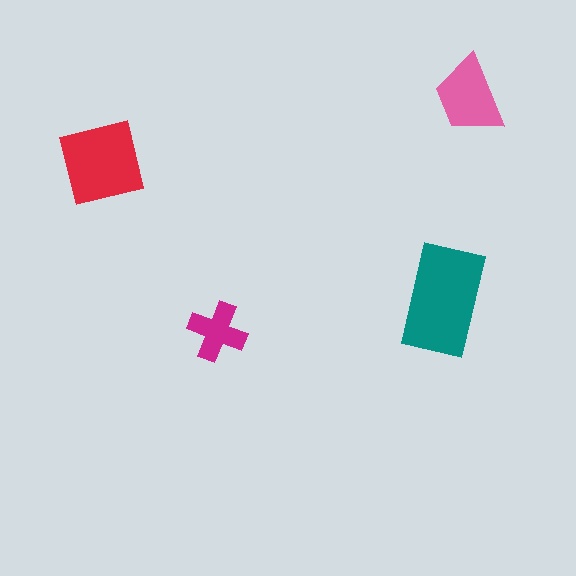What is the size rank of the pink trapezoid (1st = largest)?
3rd.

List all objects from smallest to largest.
The magenta cross, the pink trapezoid, the red square, the teal rectangle.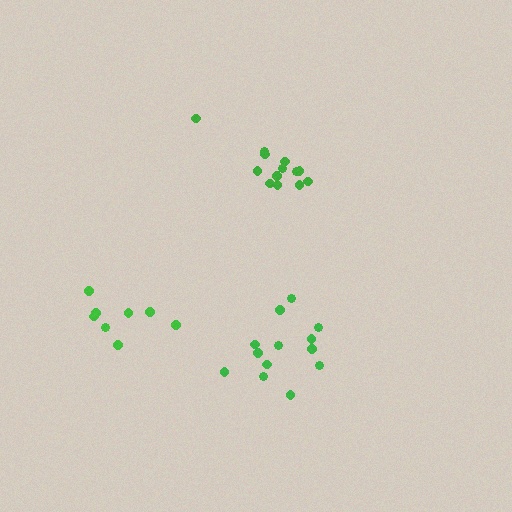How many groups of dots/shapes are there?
There are 3 groups.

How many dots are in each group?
Group 1: 8 dots, Group 2: 13 dots, Group 3: 13 dots (34 total).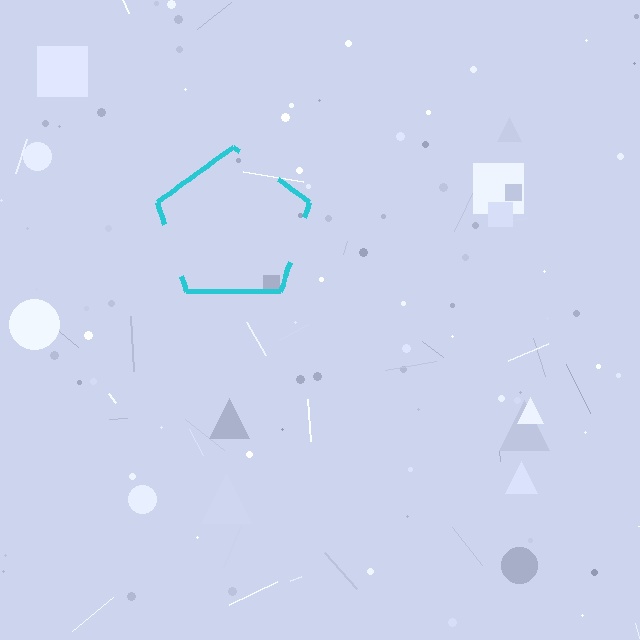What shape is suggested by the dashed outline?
The dashed outline suggests a pentagon.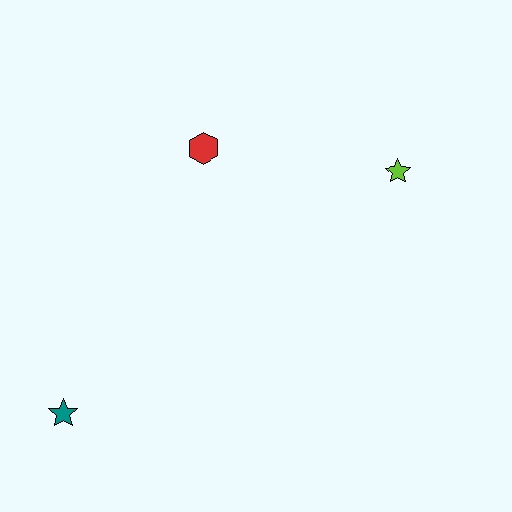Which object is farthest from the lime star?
The teal star is farthest from the lime star.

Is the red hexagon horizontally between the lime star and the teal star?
Yes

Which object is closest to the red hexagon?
The lime star is closest to the red hexagon.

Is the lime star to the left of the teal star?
No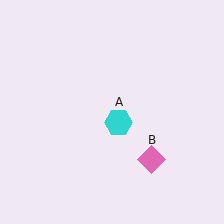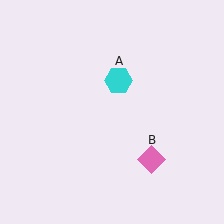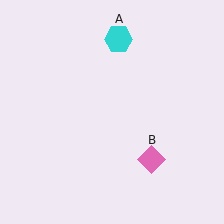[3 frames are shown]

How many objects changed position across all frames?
1 object changed position: cyan hexagon (object A).